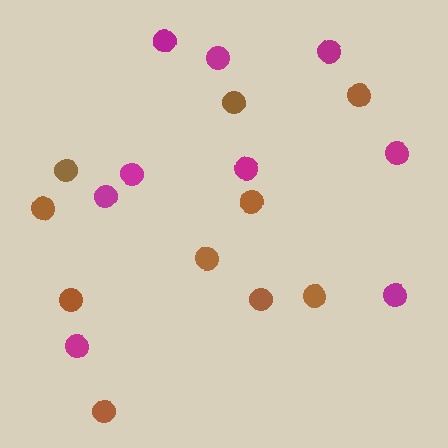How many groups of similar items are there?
There are 2 groups: one group of magenta circles (9) and one group of brown circles (10).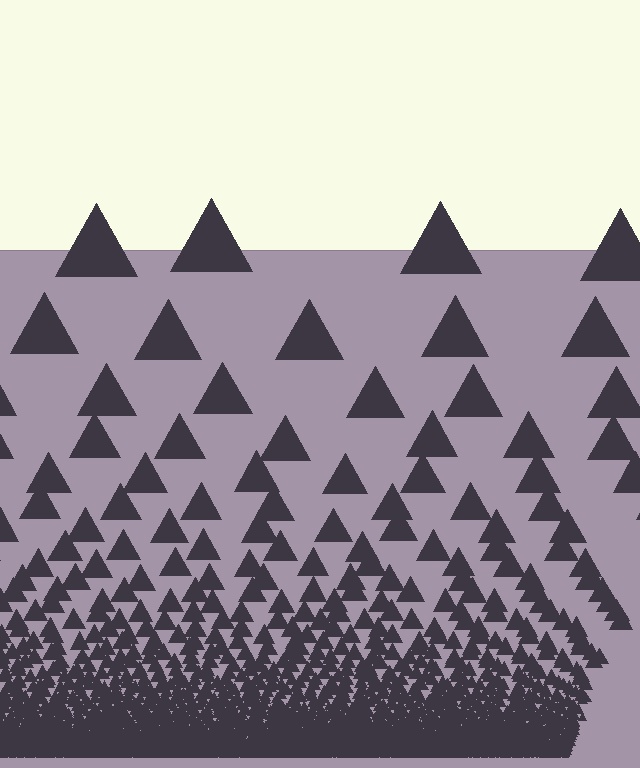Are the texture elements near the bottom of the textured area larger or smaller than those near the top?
Smaller. The gradient is inverted — elements near the bottom are smaller and denser.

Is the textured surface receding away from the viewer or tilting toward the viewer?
The surface appears to tilt toward the viewer. Texture elements get larger and sparser toward the top.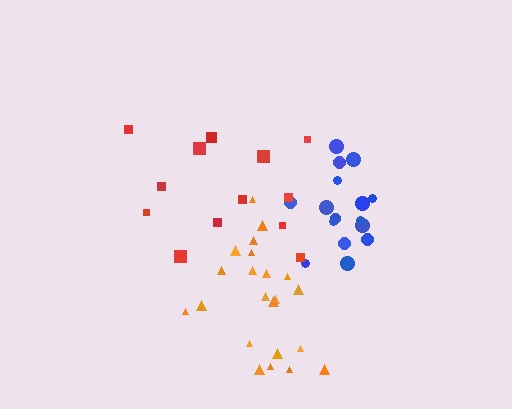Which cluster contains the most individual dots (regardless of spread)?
Orange (22).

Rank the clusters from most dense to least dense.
blue, orange, red.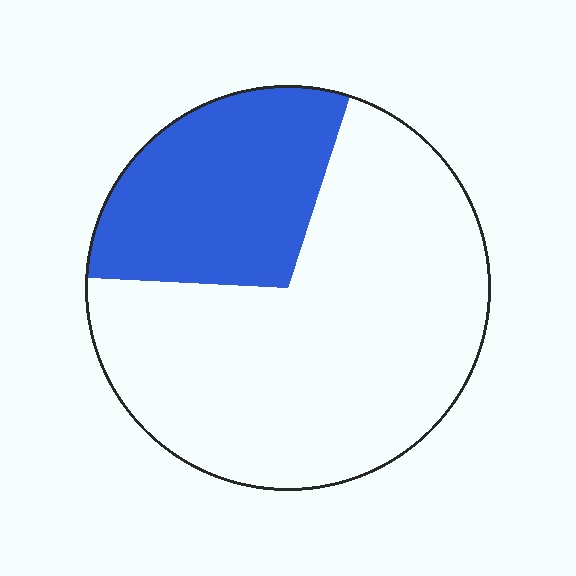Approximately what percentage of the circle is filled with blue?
Approximately 30%.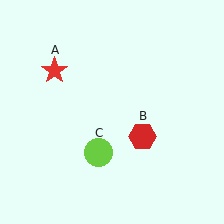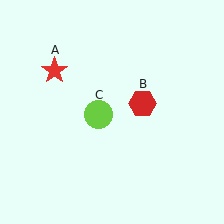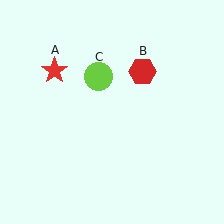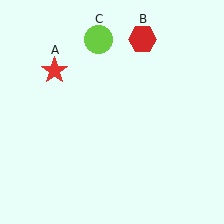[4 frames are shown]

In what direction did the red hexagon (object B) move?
The red hexagon (object B) moved up.